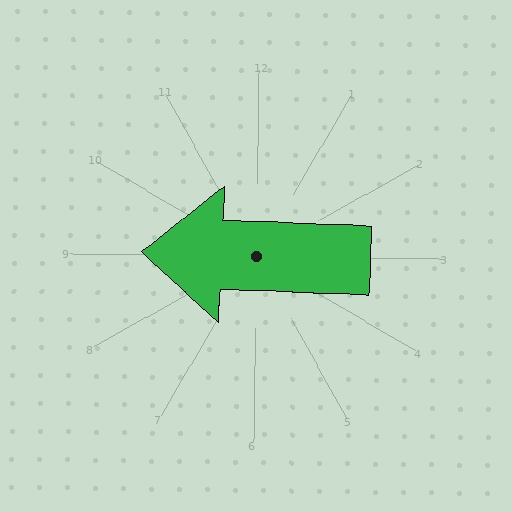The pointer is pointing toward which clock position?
Roughly 9 o'clock.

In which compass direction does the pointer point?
West.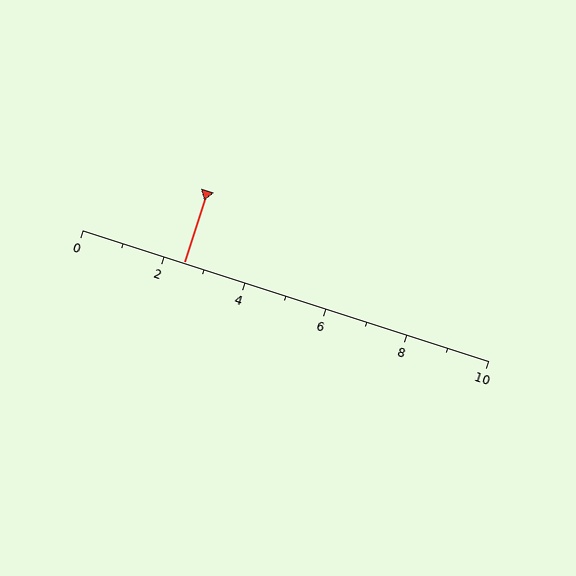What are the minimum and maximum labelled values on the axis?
The axis runs from 0 to 10.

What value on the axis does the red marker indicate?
The marker indicates approximately 2.5.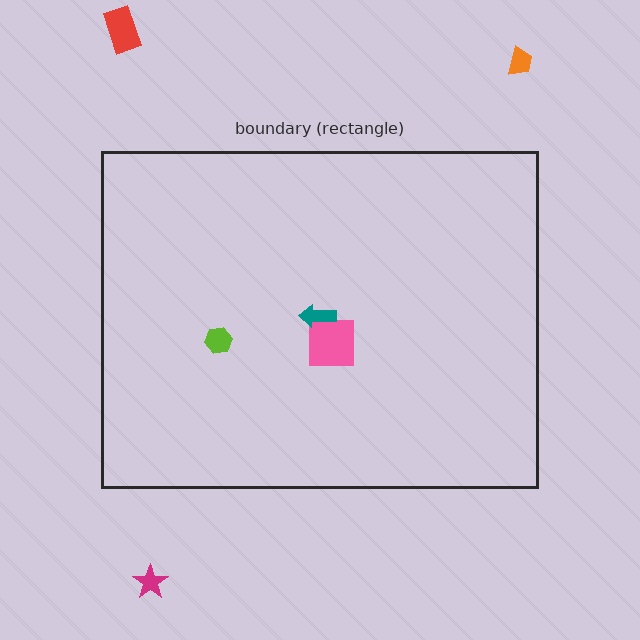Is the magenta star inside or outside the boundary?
Outside.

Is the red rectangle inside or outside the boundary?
Outside.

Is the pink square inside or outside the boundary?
Inside.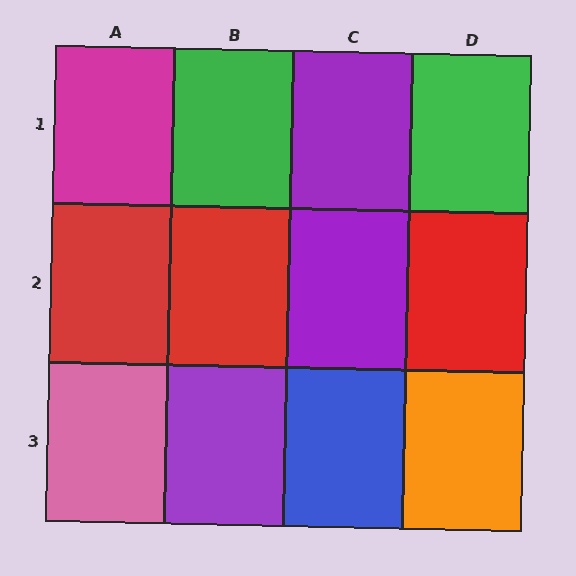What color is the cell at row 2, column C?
Purple.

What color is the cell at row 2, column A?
Red.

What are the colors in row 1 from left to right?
Magenta, green, purple, green.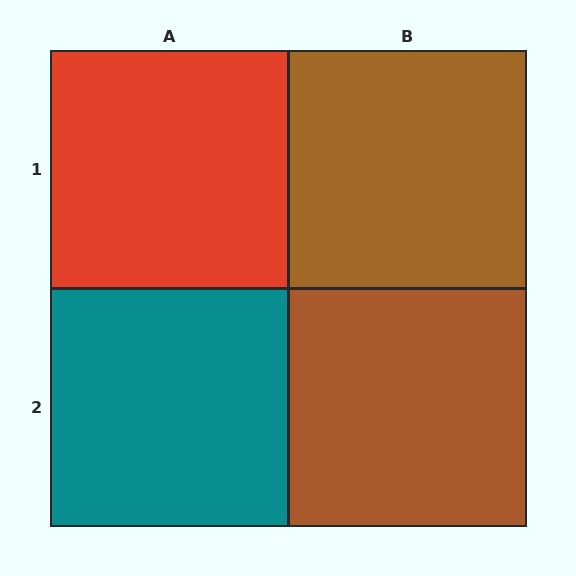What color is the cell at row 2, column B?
Brown.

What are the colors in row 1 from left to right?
Red, brown.